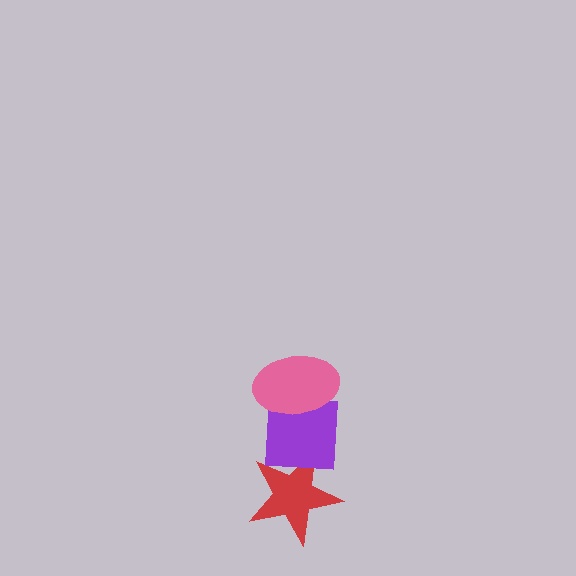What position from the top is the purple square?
The purple square is 2nd from the top.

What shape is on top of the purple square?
The pink ellipse is on top of the purple square.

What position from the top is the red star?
The red star is 3rd from the top.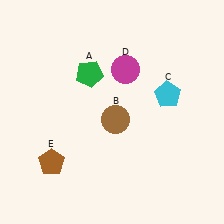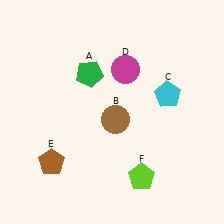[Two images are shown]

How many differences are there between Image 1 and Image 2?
There is 1 difference between the two images.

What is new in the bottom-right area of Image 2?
A lime pentagon (F) was added in the bottom-right area of Image 2.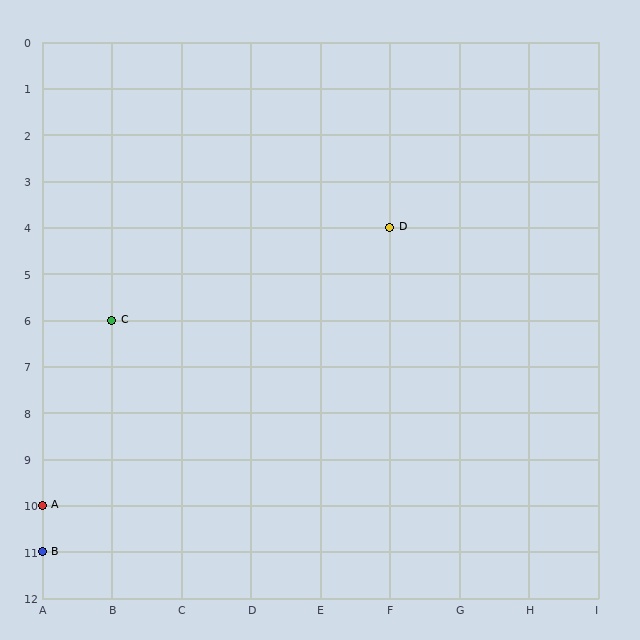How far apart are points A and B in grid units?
Points A and B are 1 row apart.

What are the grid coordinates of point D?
Point D is at grid coordinates (F, 4).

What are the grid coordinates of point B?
Point B is at grid coordinates (A, 11).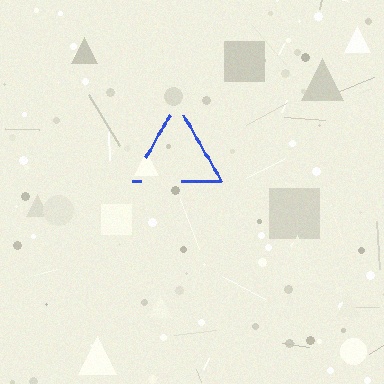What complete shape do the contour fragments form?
The contour fragments form a triangle.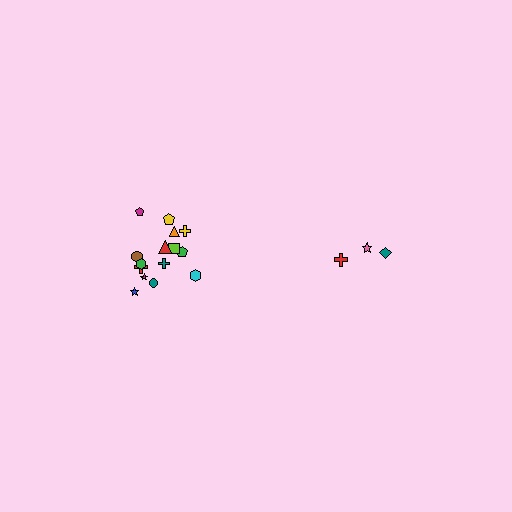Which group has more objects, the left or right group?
The left group.